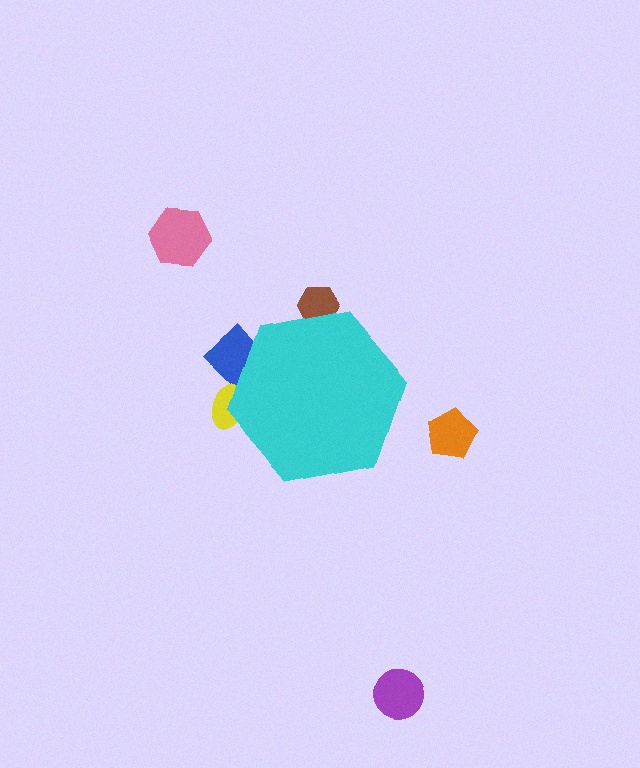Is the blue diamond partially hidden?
Yes, the blue diamond is partially hidden behind the cyan hexagon.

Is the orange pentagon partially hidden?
No, the orange pentagon is fully visible.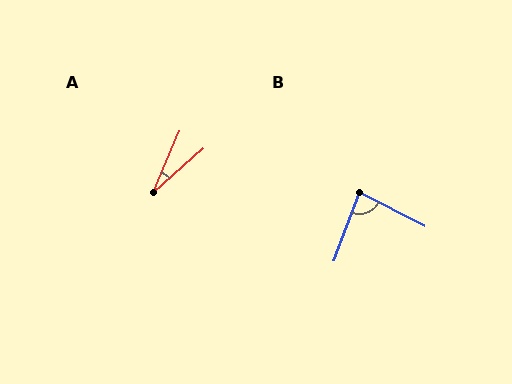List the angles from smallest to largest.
A (26°), B (83°).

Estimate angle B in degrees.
Approximately 83 degrees.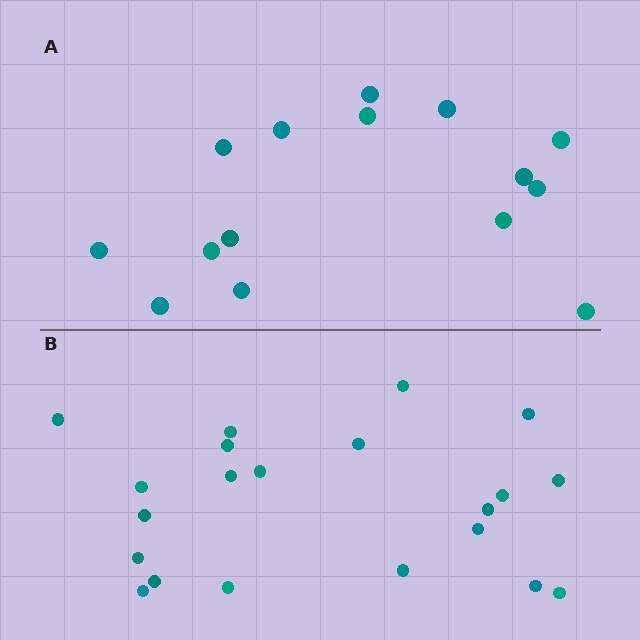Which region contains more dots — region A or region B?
Region B (the bottom region) has more dots.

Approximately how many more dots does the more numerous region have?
Region B has about 6 more dots than region A.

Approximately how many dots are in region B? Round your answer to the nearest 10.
About 20 dots. (The exact count is 21, which rounds to 20.)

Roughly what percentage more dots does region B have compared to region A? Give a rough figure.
About 40% more.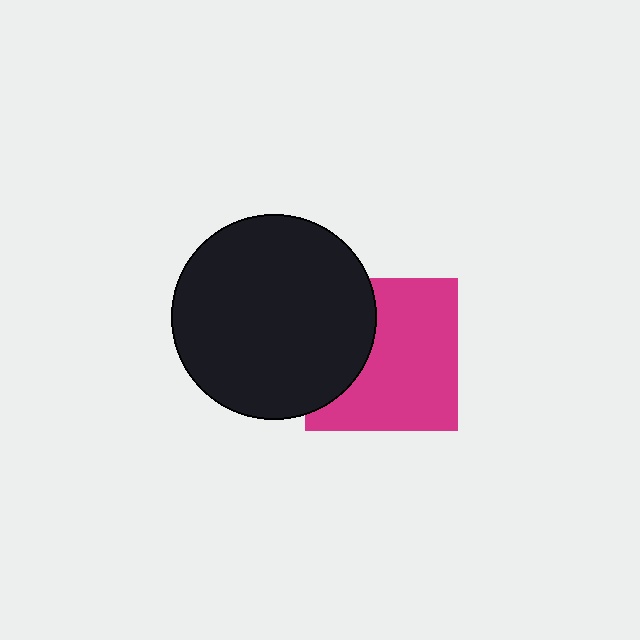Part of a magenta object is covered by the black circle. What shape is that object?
It is a square.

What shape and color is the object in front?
The object in front is a black circle.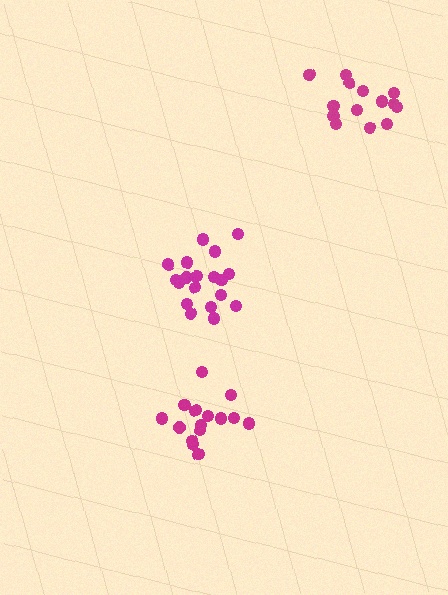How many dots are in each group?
Group 1: 14 dots, Group 2: 19 dots, Group 3: 15 dots (48 total).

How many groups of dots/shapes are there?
There are 3 groups.